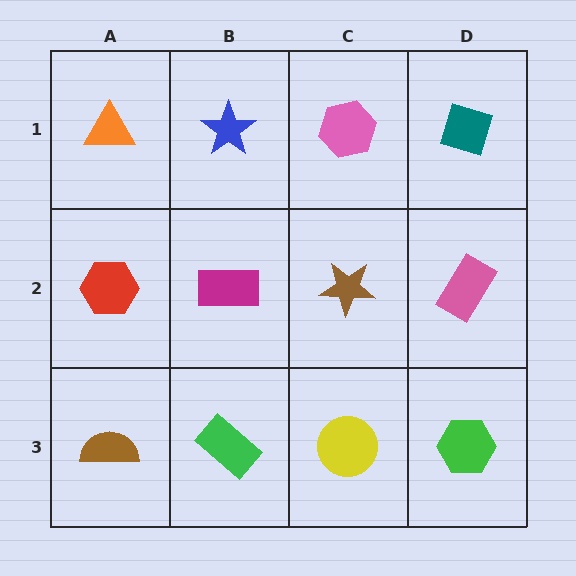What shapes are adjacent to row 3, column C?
A brown star (row 2, column C), a green rectangle (row 3, column B), a green hexagon (row 3, column D).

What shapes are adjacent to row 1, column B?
A magenta rectangle (row 2, column B), an orange triangle (row 1, column A), a pink hexagon (row 1, column C).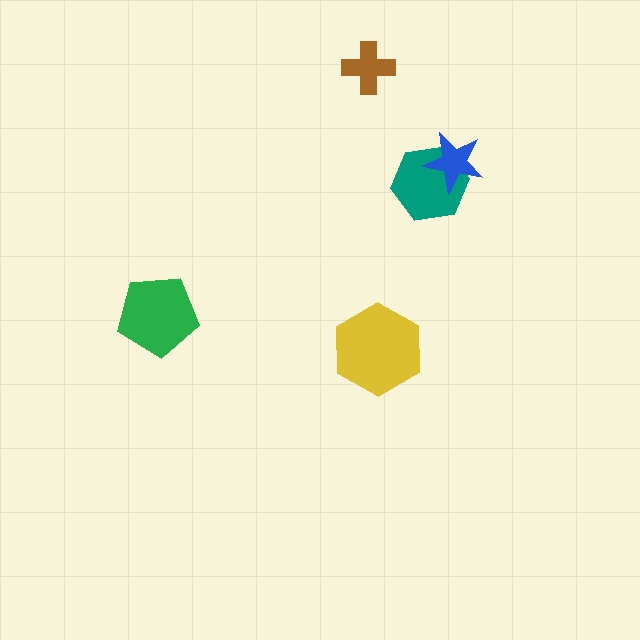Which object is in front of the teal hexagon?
The blue star is in front of the teal hexagon.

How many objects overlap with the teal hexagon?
1 object overlaps with the teal hexagon.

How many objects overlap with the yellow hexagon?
0 objects overlap with the yellow hexagon.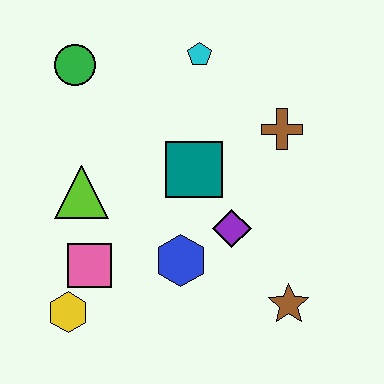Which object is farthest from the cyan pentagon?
The yellow hexagon is farthest from the cyan pentagon.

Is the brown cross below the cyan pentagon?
Yes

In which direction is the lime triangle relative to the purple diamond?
The lime triangle is to the left of the purple diamond.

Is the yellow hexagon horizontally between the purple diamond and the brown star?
No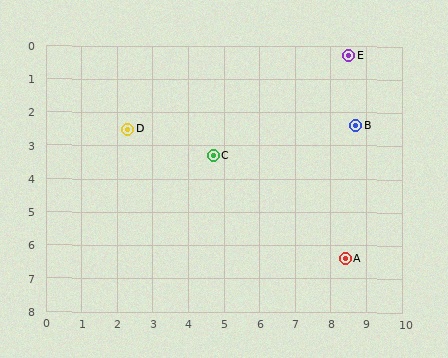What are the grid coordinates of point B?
Point B is at approximately (8.7, 2.4).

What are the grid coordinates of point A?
Point A is at approximately (8.4, 6.4).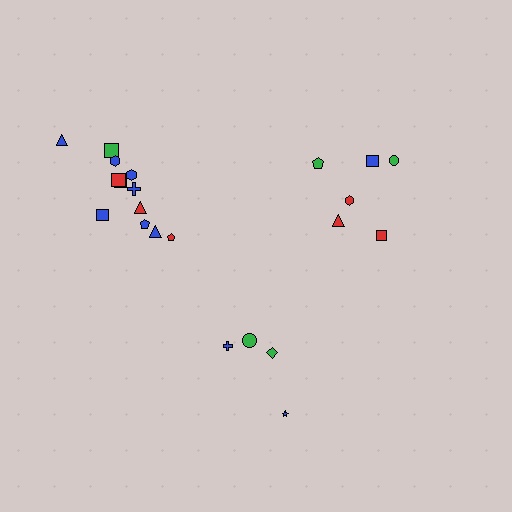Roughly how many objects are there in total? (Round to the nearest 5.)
Roughly 20 objects in total.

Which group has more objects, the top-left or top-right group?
The top-left group.